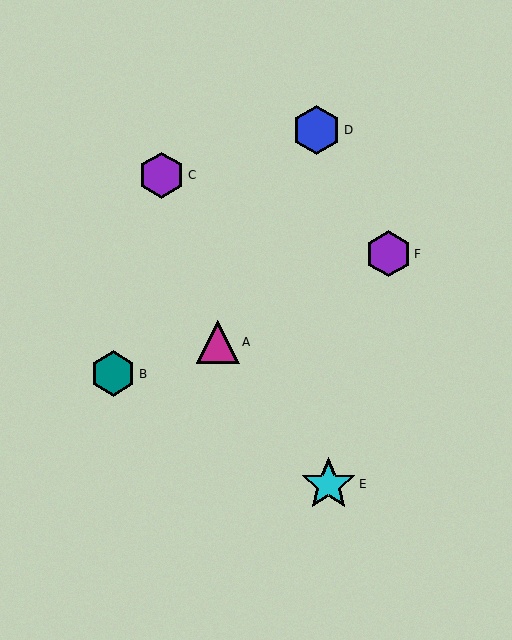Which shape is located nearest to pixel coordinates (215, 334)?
The magenta triangle (labeled A) at (218, 342) is nearest to that location.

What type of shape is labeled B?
Shape B is a teal hexagon.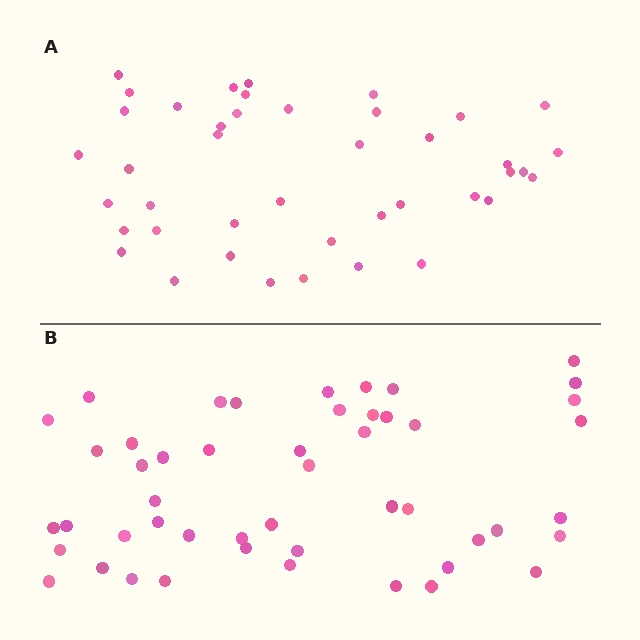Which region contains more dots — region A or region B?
Region B (the bottom region) has more dots.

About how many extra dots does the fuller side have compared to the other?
Region B has roughly 8 or so more dots than region A.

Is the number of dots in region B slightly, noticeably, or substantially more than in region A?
Region B has only slightly more — the two regions are fairly close. The ratio is roughly 1.2 to 1.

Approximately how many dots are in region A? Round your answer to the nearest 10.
About 40 dots. (The exact count is 42, which rounds to 40.)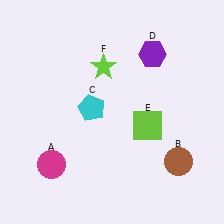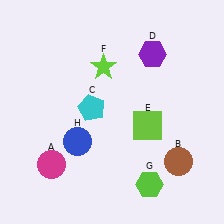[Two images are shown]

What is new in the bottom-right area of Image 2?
A lime hexagon (G) was added in the bottom-right area of Image 2.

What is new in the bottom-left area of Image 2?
A blue circle (H) was added in the bottom-left area of Image 2.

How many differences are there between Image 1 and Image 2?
There are 2 differences between the two images.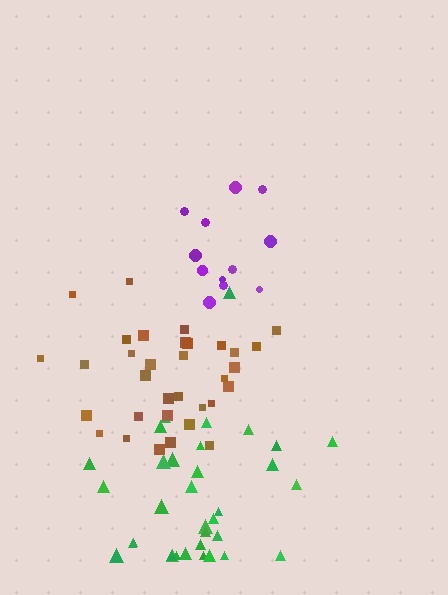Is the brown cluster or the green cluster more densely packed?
Brown.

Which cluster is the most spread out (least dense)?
Purple.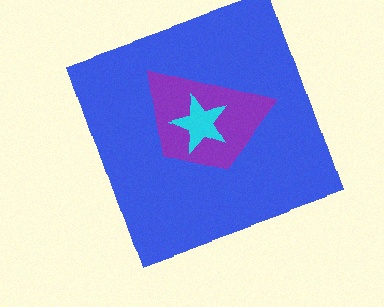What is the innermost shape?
The cyan star.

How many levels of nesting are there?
3.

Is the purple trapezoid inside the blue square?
Yes.